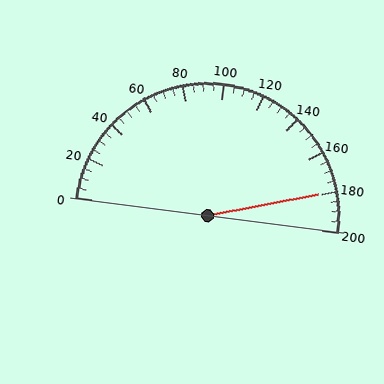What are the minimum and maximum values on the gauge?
The gauge ranges from 0 to 200.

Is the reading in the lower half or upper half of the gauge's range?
The reading is in the upper half of the range (0 to 200).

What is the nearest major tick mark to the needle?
The nearest major tick mark is 180.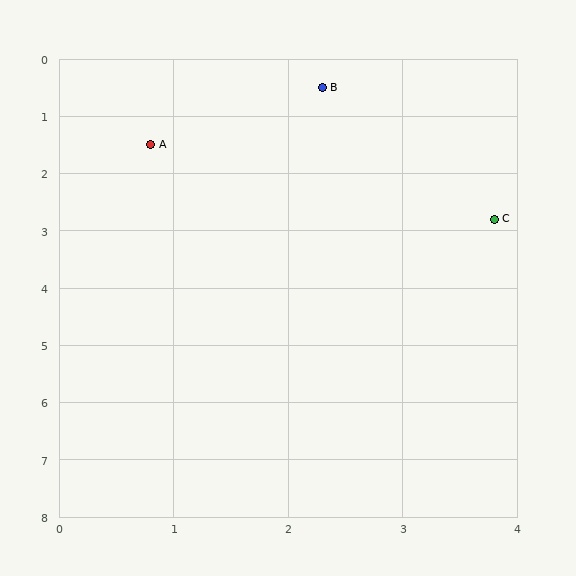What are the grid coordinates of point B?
Point B is at approximately (2.3, 0.5).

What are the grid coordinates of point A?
Point A is at approximately (0.8, 1.5).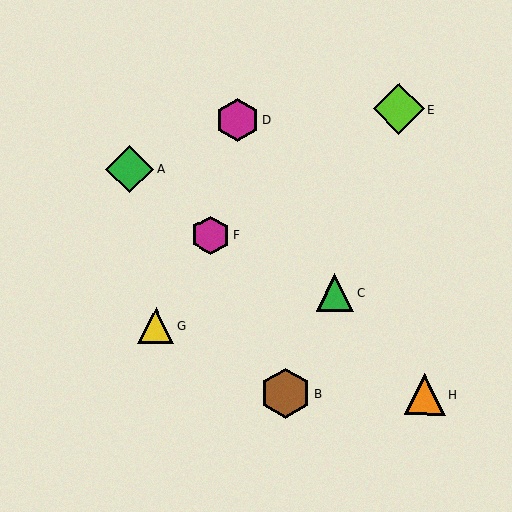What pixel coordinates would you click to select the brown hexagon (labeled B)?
Click at (285, 394) to select the brown hexagon B.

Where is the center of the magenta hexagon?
The center of the magenta hexagon is at (211, 235).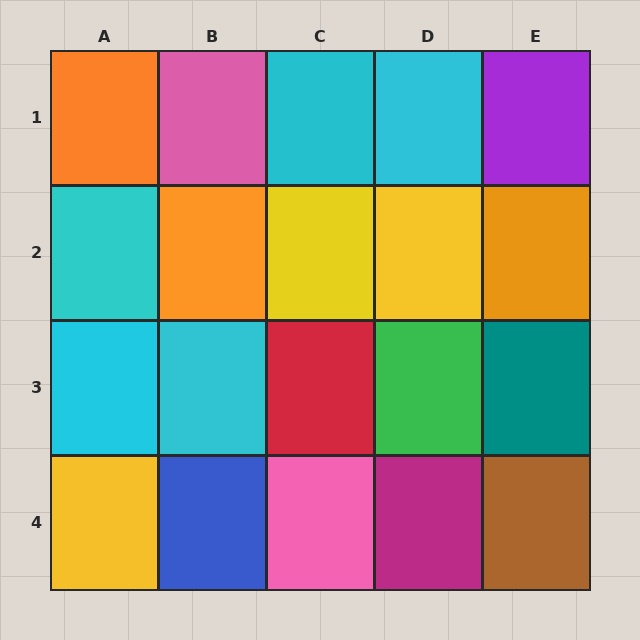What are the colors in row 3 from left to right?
Cyan, cyan, red, green, teal.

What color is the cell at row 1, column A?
Orange.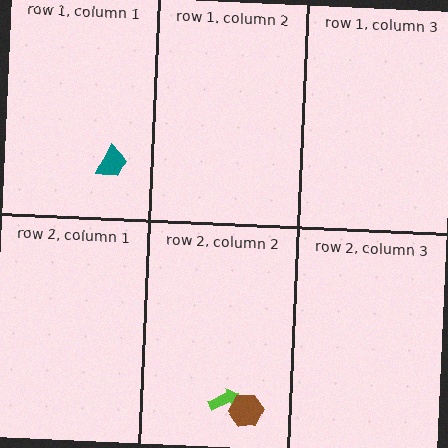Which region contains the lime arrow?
The row 2, column 2 region.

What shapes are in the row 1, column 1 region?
The teal trapezoid.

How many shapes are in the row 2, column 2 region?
2.